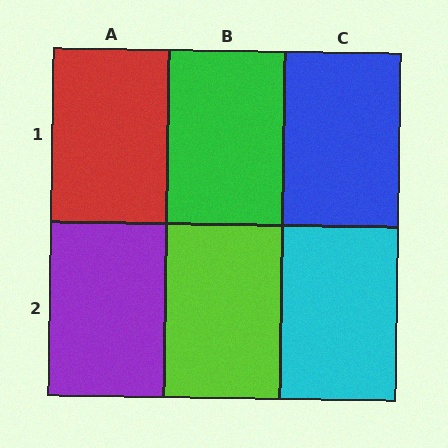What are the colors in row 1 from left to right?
Red, green, blue.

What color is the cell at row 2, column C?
Cyan.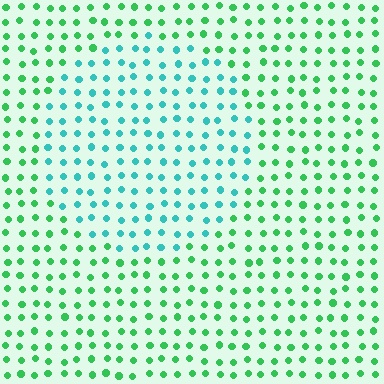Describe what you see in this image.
The image is filled with small green elements in a uniform arrangement. A circle-shaped region is visible where the elements are tinted to a slightly different hue, forming a subtle color boundary.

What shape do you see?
I see a circle.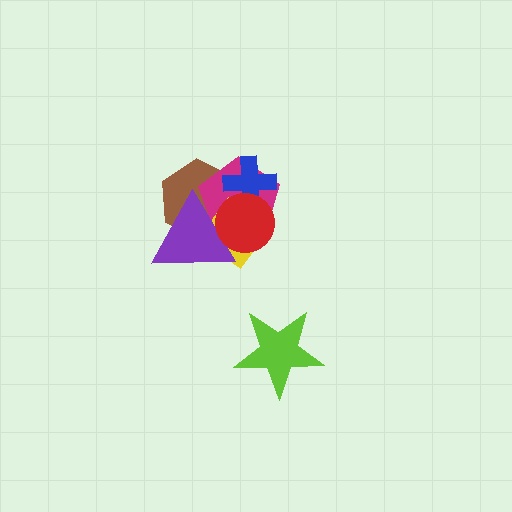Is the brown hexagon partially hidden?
Yes, it is partially covered by another shape.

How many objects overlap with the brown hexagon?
5 objects overlap with the brown hexagon.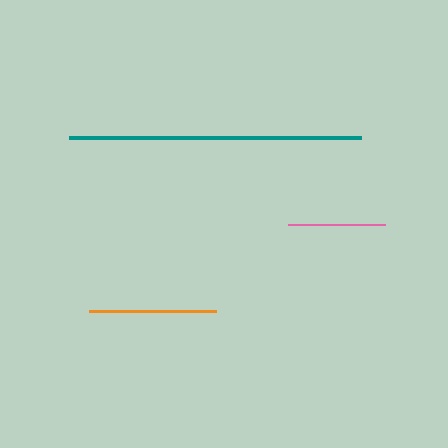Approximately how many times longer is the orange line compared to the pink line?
The orange line is approximately 1.3 times the length of the pink line.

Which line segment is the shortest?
The pink line is the shortest at approximately 97 pixels.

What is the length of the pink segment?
The pink segment is approximately 97 pixels long.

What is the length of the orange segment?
The orange segment is approximately 128 pixels long.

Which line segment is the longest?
The teal line is the longest at approximately 292 pixels.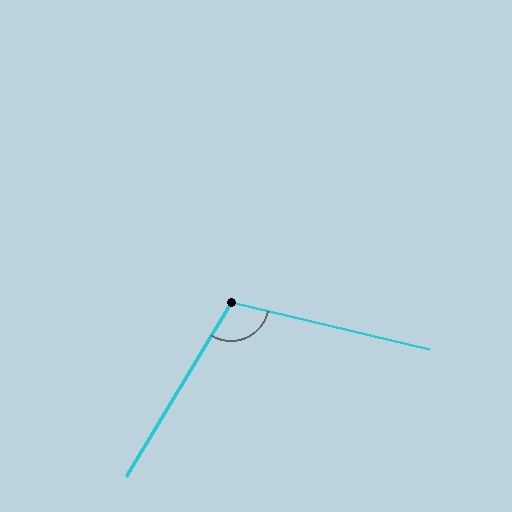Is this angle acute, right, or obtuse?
It is obtuse.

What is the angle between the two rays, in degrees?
Approximately 108 degrees.